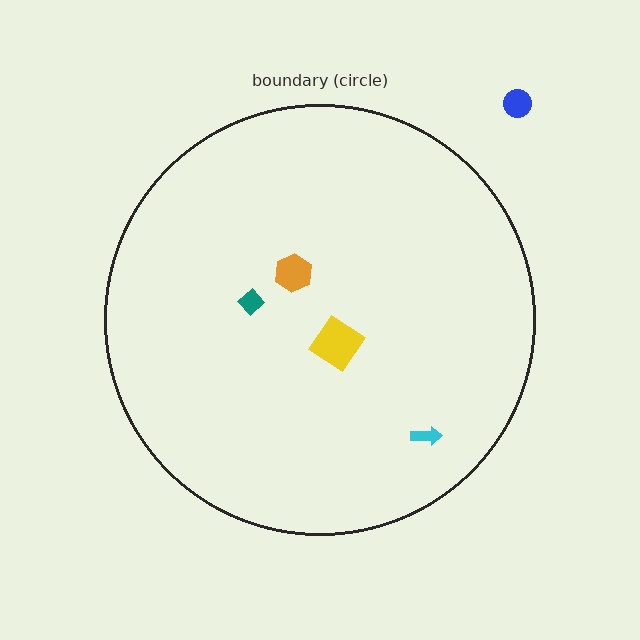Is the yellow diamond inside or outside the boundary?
Inside.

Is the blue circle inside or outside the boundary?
Outside.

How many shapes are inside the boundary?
4 inside, 1 outside.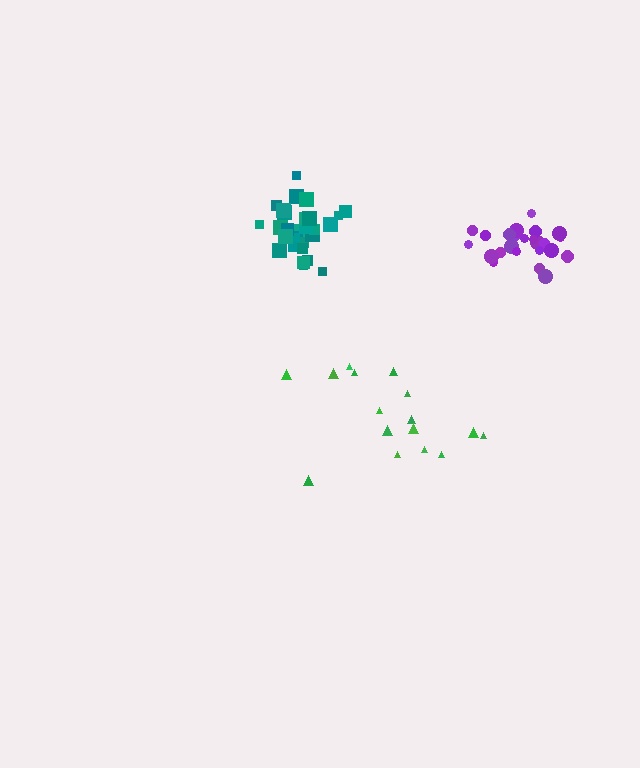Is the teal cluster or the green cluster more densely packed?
Teal.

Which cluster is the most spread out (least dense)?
Green.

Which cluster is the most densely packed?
Teal.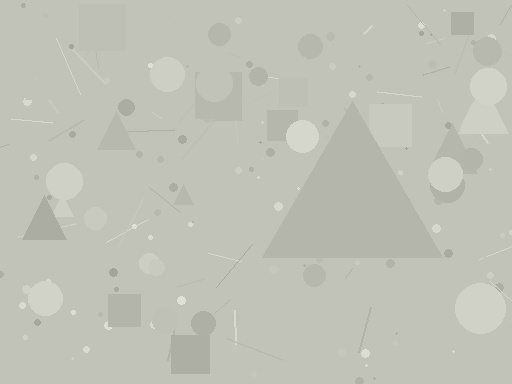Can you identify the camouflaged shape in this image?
The camouflaged shape is a triangle.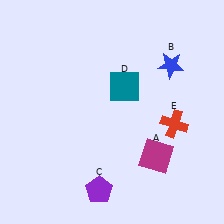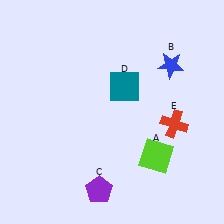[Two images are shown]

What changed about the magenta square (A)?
In Image 1, A is magenta. In Image 2, it changed to lime.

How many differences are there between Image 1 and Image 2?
There is 1 difference between the two images.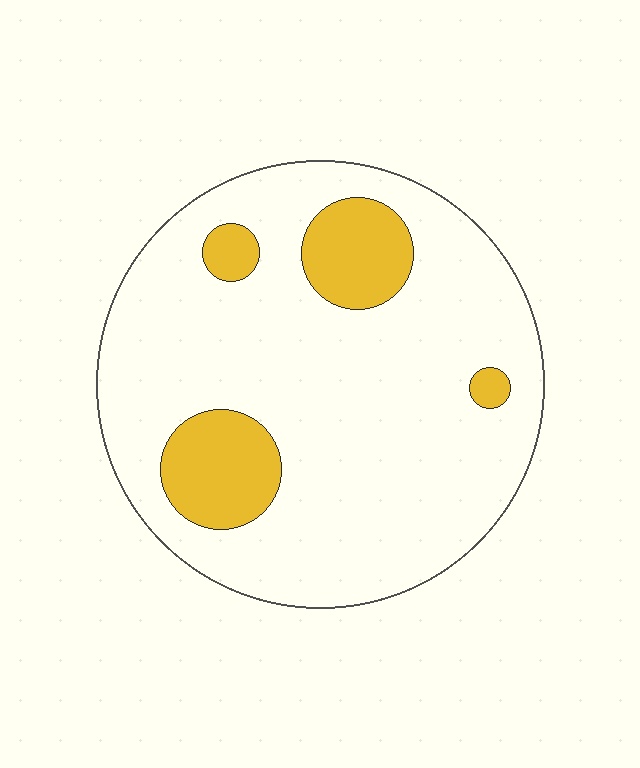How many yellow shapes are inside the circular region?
4.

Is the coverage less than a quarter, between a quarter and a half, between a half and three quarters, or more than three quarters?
Less than a quarter.